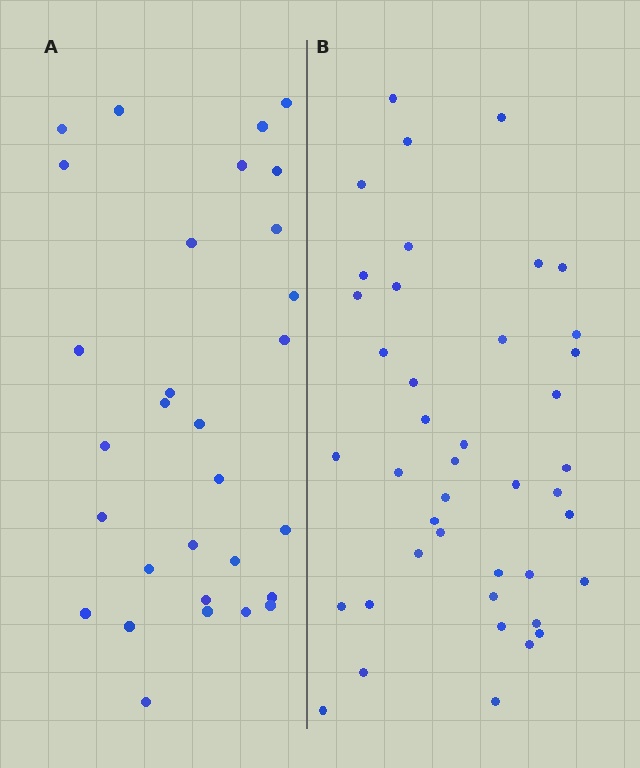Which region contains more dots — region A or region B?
Region B (the right region) has more dots.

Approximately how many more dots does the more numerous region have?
Region B has roughly 12 or so more dots than region A.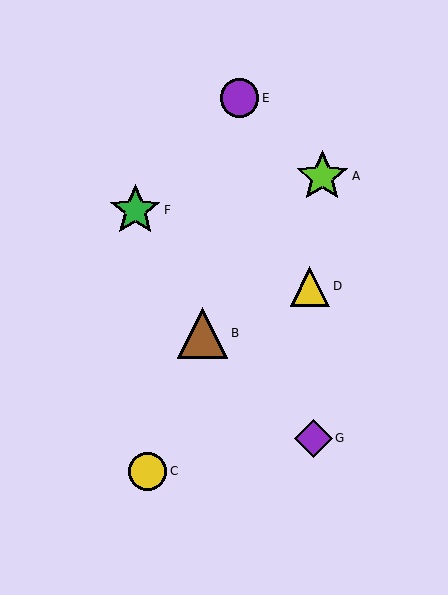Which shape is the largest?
The lime star (labeled A) is the largest.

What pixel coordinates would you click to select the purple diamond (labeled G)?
Click at (313, 438) to select the purple diamond G.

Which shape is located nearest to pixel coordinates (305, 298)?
The yellow triangle (labeled D) at (310, 286) is nearest to that location.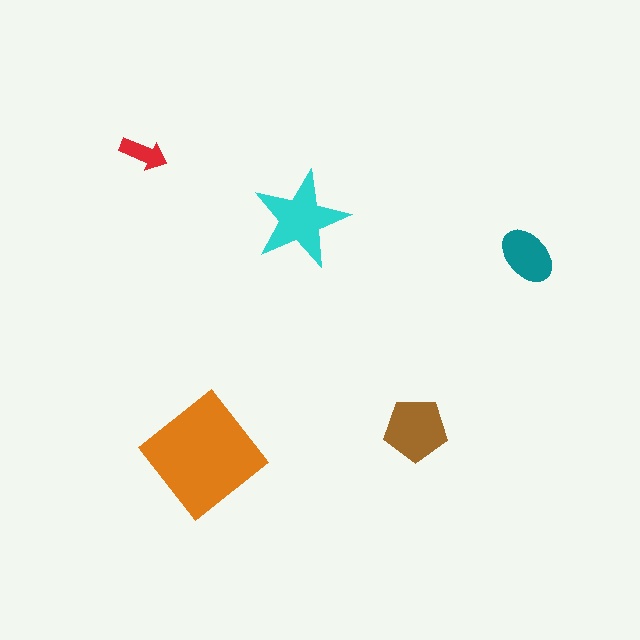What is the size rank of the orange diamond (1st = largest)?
1st.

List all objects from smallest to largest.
The red arrow, the teal ellipse, the brown pentagon, the cyan star, the orange diamond.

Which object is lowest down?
The orange diamond is bottommost.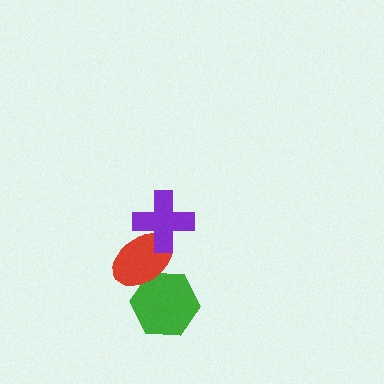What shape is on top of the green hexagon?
The red ellipse is on top of the green hexagon.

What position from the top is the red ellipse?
The red ellipse is 2nd from the top.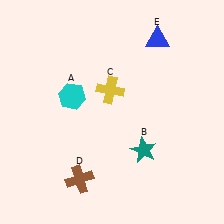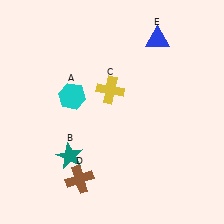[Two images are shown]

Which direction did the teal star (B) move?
The teal star (B) moved left.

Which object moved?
The teal star (B) moved left.